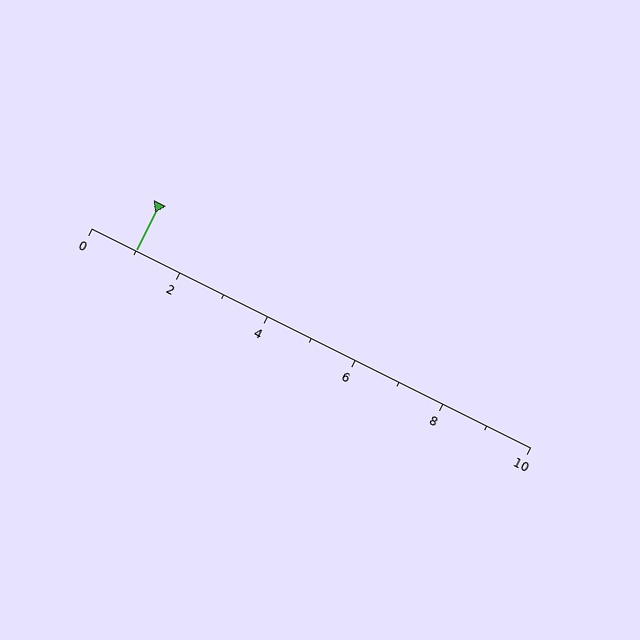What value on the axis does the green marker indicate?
The marker indicates approximately 1.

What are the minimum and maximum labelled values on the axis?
The axis runs from 0 to 10.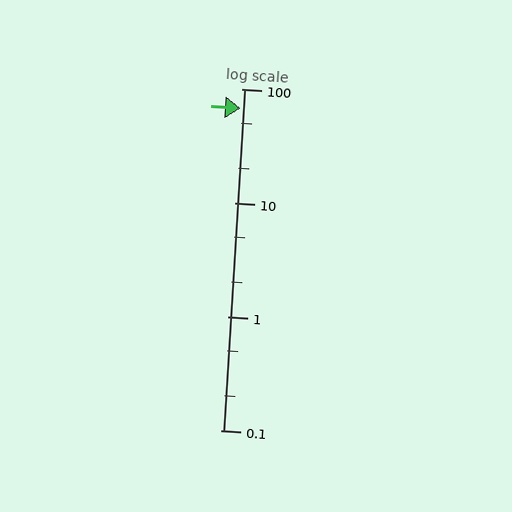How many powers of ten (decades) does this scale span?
The scale spans 3 decades, from 0.1 to 100.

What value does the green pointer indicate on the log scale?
The pointer indicates approximately 68.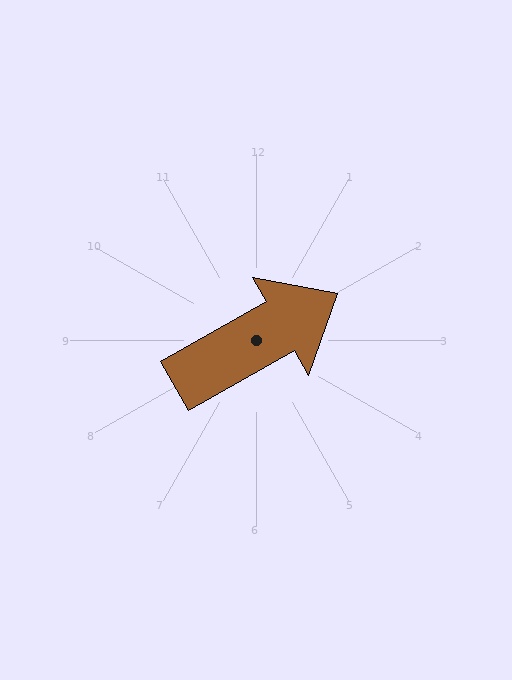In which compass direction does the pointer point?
Northeast.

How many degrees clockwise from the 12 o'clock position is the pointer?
Approximately 61 degrees.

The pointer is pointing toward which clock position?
Roughly 2 o'clock.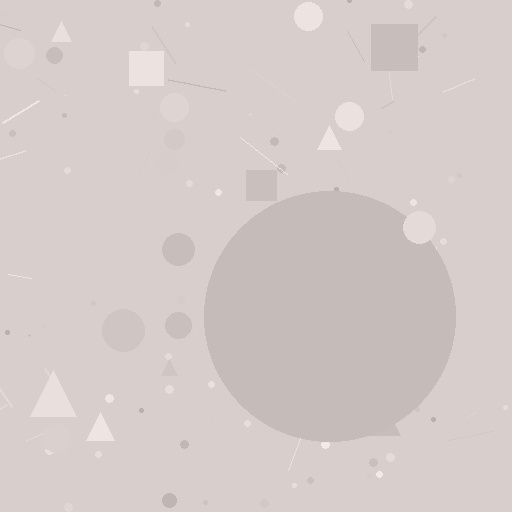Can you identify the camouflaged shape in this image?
The camouflaged shape is a circle.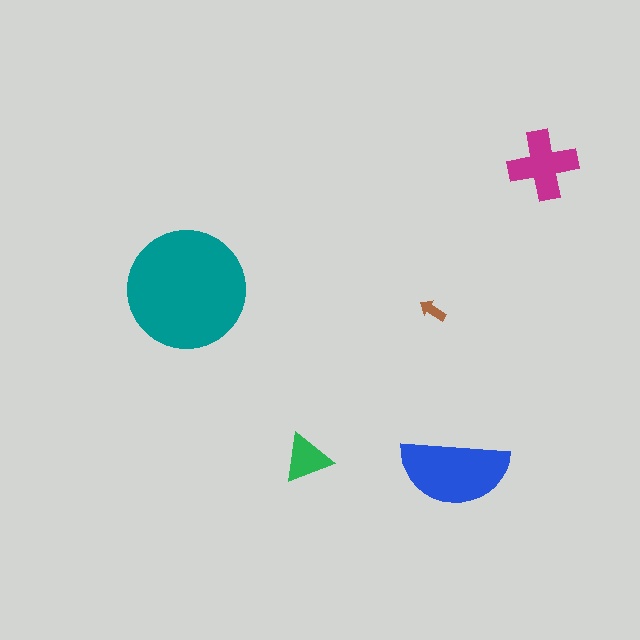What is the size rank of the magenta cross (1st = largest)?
3rd.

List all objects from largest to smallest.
The teal circle, the blue semicircle, the magenta cross, the green triangle, the brown arrow.